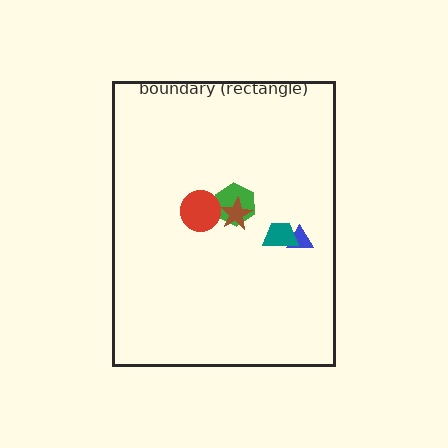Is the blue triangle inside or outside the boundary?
Inside.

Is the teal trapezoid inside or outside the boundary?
Inside.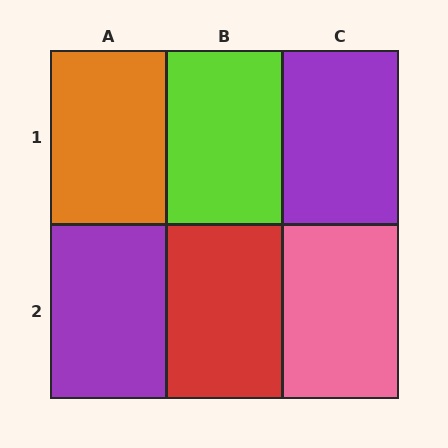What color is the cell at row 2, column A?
Purple.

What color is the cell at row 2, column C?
Pink.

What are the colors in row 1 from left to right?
Orange, lime, purple.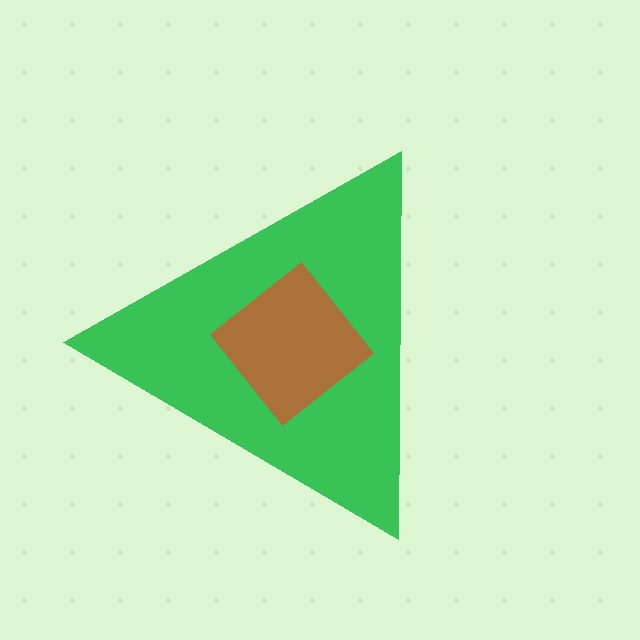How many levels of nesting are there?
2.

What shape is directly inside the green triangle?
The brown diamond.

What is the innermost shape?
The brown diamond.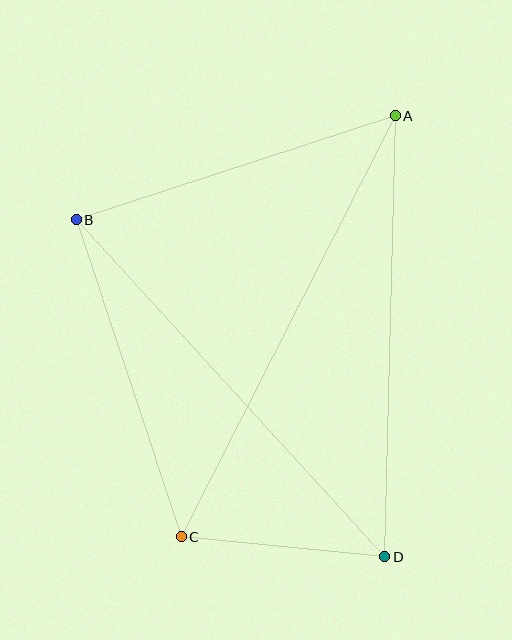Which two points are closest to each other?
Points C and D are closest to each other.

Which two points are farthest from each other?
Points A and C are farthest from each other.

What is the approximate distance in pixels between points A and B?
The distance between A and B is approximately 336 pixels.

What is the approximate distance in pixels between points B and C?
The distance between B and C is approximately 334 pixels.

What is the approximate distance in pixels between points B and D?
The distance between B and D is approximately 457 pixels.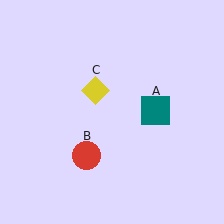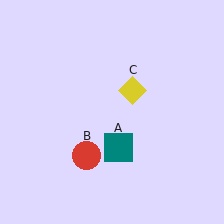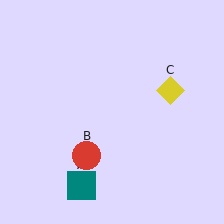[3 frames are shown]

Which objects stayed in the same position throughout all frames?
Red circle (object B) remained stationary.